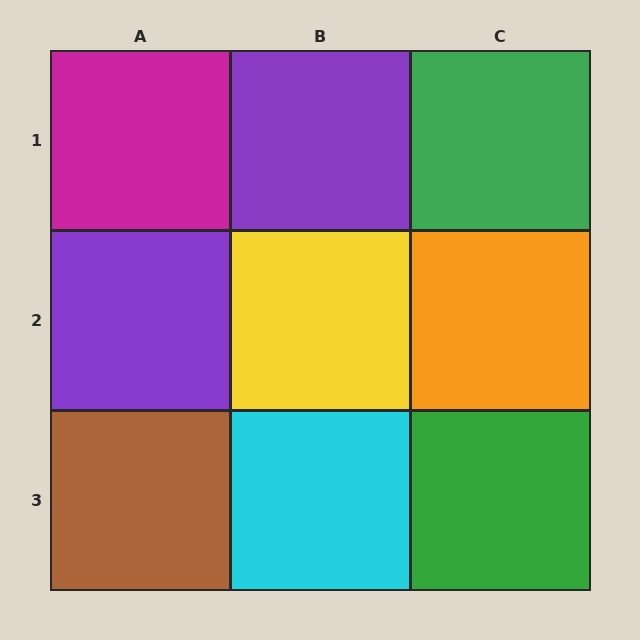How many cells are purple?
2 cells are purple.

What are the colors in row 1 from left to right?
Magenta, purple, green.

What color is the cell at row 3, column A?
Brown.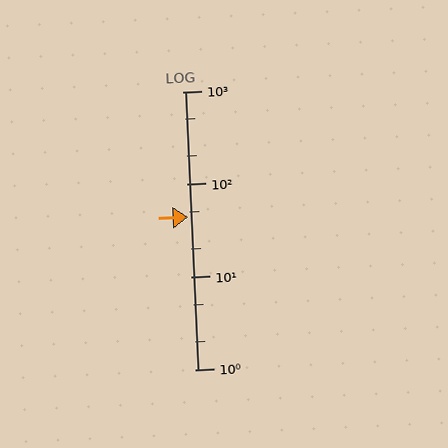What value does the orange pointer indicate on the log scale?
The pointer indicates approximately 44.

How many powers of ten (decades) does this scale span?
The scale spans 3 decades, from 1 to 1000.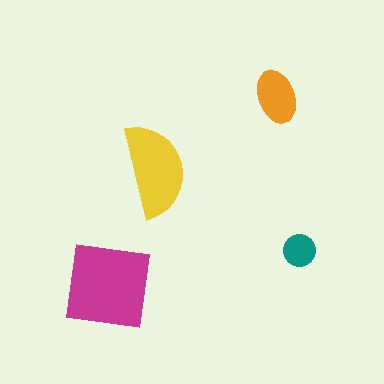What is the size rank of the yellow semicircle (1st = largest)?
2nd.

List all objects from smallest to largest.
The teal circle, the orange ellipse, the yellow semicircle, the magenta square.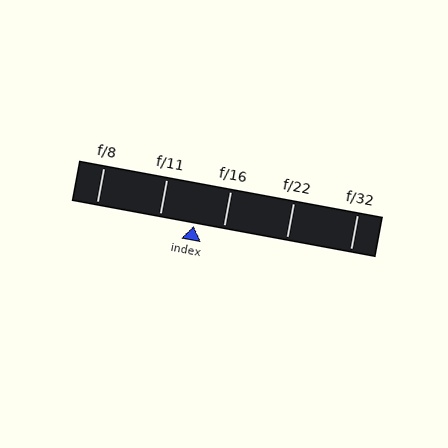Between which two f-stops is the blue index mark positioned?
The index mark is between f/11 and f/16.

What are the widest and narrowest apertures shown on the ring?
The widest aperture shown is f/8 and the narrowest is f/32.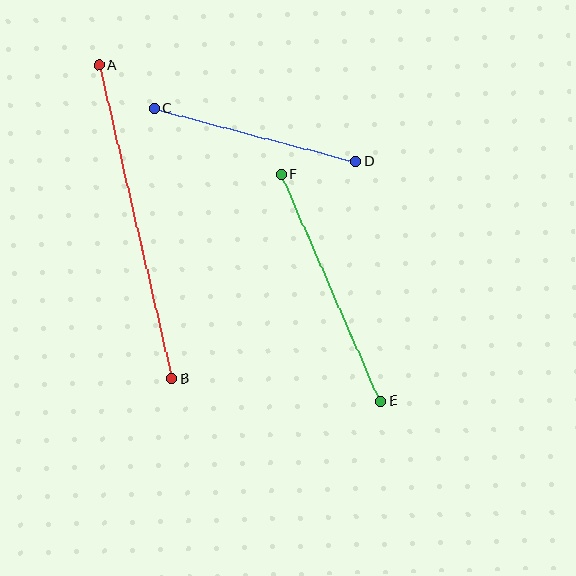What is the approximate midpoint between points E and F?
The midpoint is at approximately (331, 288) pixels.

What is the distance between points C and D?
The distance is approximately 209 pixels.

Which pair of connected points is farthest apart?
Points A and B are farthest apart.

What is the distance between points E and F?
The distance is approximately 247 pixels.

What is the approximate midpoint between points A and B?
The midpoint is at approximately (135, 222) pixels.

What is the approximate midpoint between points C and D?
The midpoint is at approximately (255, 135) pixels.